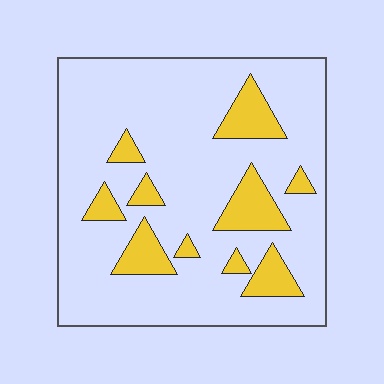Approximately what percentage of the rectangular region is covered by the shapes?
Approximately 20%.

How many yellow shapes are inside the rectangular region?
10.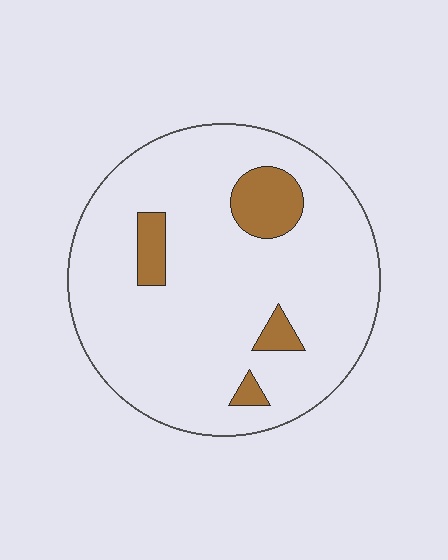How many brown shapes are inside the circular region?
4.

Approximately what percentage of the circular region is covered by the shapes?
Approximately 10%.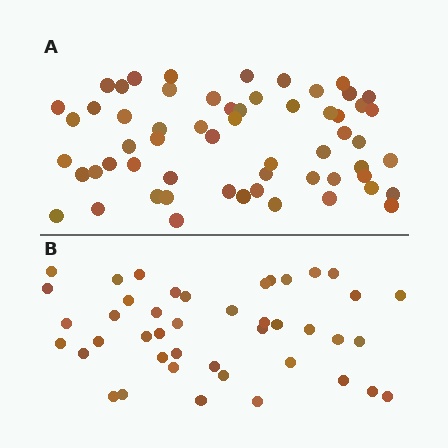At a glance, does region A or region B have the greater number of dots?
Region A (the top region) has more dots.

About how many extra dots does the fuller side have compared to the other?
Region A has approximately 15 more dots than region B.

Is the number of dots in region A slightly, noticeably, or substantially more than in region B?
Region A has noticeably more, but not dramatically so. The ratio is roughly 1.4 to 1.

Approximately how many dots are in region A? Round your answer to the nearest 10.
About 60 dots. (The exact count is 59, which rounds to 60.)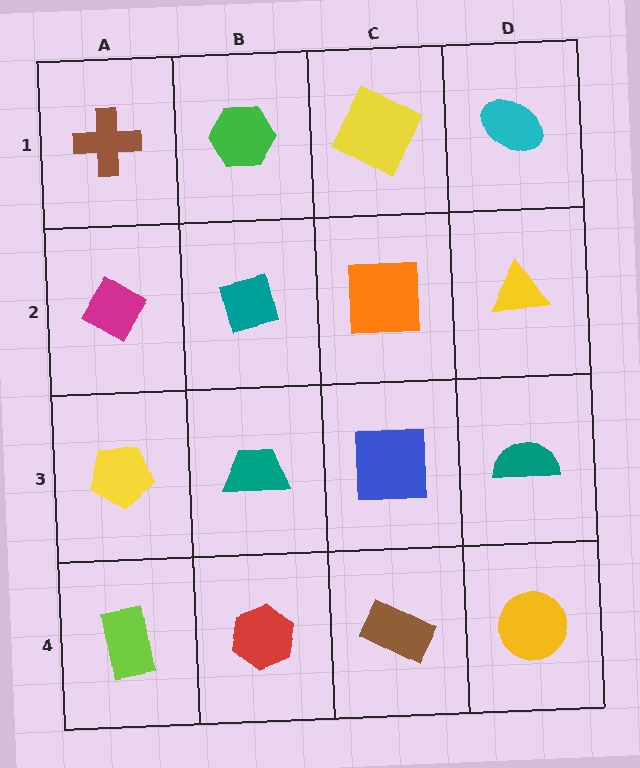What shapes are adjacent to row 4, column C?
A blue square (row 3, column C), a red hexagon (row 4, column B), a yellow circle (row 4, column D).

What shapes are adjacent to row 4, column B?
A teal trapezoid (row 3, column B), a lime rectangle (row 4, column A), a brown rectangle (row 4, column C).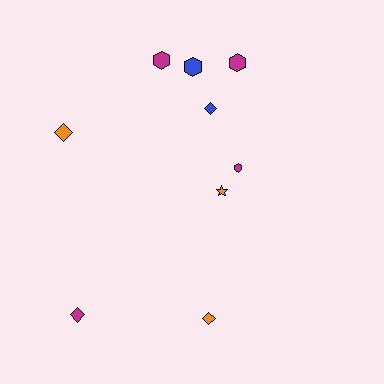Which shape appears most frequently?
Diamond, with 4 objects.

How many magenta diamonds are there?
There is 1 magenta diamond.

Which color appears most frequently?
Magenta, with 4 objects.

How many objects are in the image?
There are 9 objects.